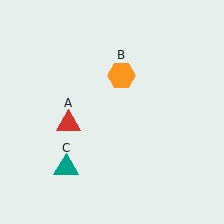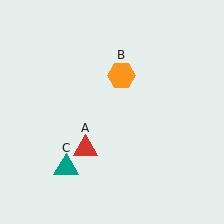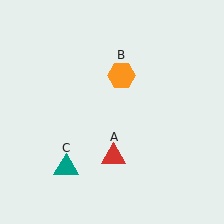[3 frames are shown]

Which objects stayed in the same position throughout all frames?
Orange hexagon (object B) and teal triangle (object C) remained stationary.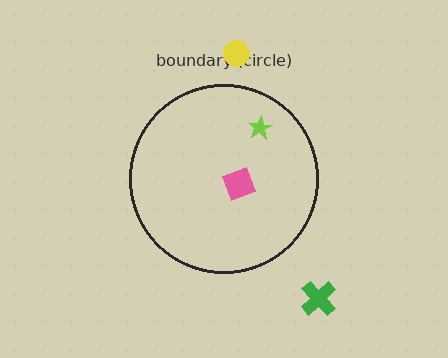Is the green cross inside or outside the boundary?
Outside.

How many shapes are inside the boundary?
2 inside, 2 outside.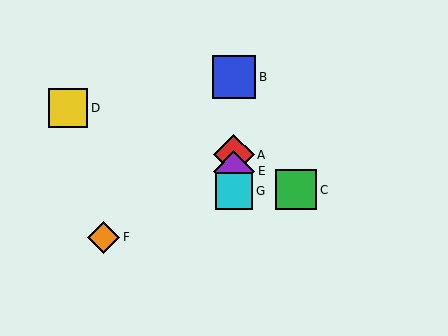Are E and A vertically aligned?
Yes, both are at x≈234.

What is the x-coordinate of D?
Object D is at x≈68.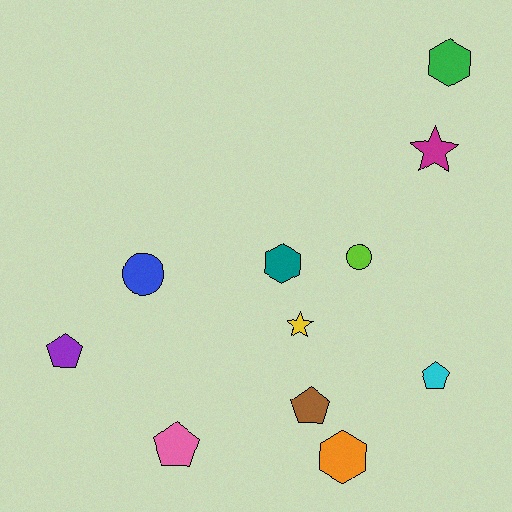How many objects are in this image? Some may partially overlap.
There are 11 objects.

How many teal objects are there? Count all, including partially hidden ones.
There is 1 teal object.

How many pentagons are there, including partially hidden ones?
There are 4 pentagons.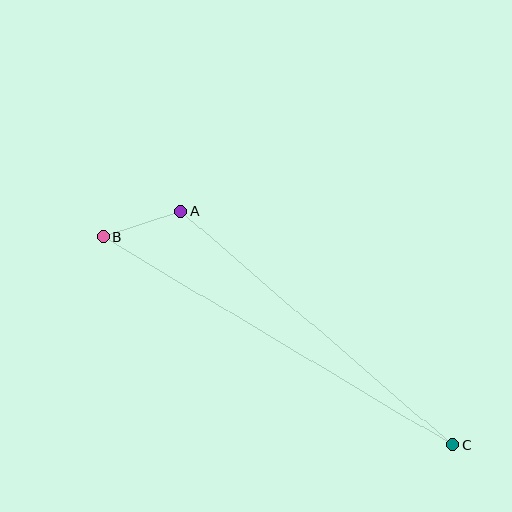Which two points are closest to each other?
Points A and B are closest to each other.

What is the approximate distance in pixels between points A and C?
The distance between A and C is approximately 359 pixels.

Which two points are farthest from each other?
Points B and C are farthest from each other.